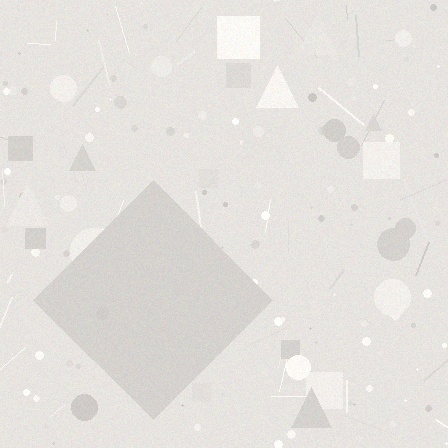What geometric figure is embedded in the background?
A diamond is embedded in the background.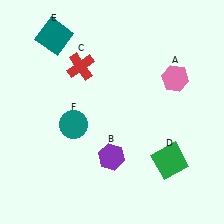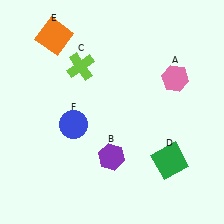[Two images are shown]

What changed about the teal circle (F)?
In Image 1, F is teal. In Image 2, it changed to blue.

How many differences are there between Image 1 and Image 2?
There are 3 differences between the two images.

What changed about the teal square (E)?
In Image 1, E is teal. In Image 2, it changed to orange.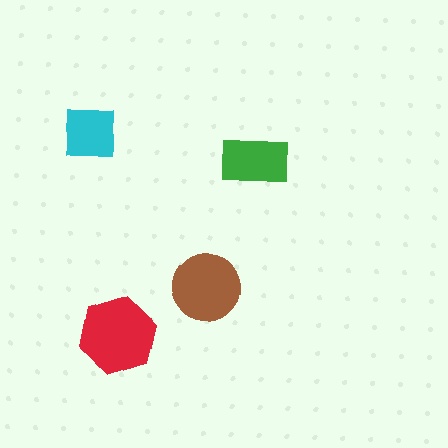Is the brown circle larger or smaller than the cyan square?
Larger.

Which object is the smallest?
The cyan square.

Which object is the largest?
The red hexagon.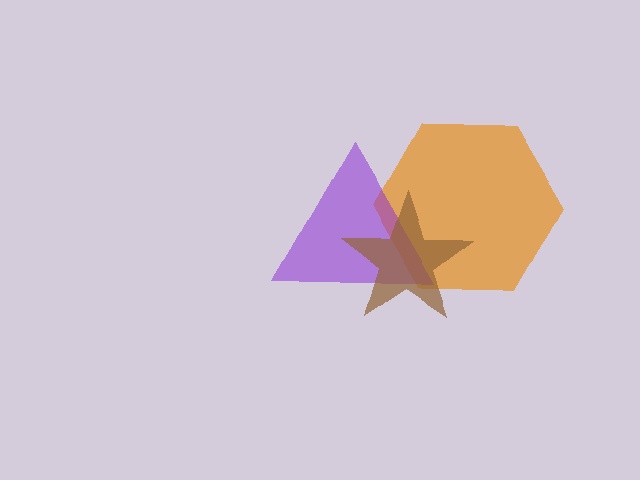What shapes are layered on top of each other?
The layered shapes are: an orange hexagon, a purple triangle, a brown star.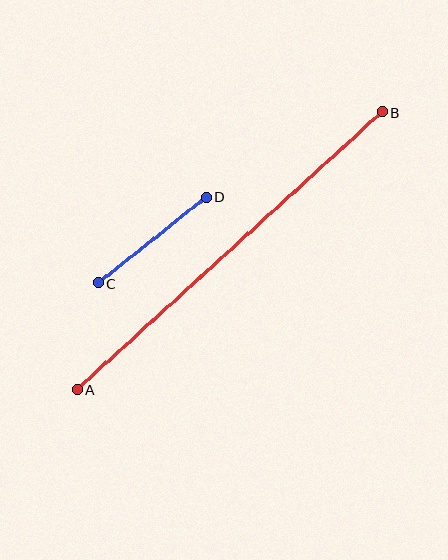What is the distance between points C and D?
The distance is approximately 138 pixels.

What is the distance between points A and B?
The distance is approximately 413 pixels.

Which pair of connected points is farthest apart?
Points A and B are farthest apart.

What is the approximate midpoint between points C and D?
The midpoint is at approximately (152, 240) pixels.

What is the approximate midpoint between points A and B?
The midpoint is at approximately (229, 251) pixels.